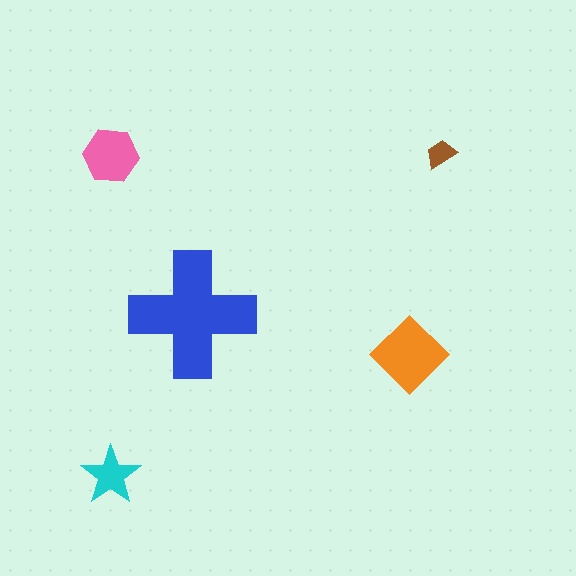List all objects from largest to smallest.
The blue cross, the orange diamond, the pink hexagon, the cyan star, the brown trapezoid.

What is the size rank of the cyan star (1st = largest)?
4th.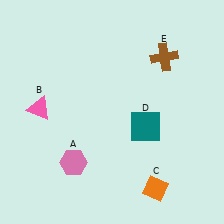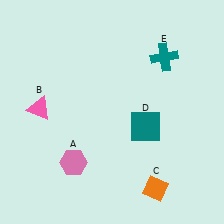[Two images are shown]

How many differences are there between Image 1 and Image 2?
There is 1 difference between the two images.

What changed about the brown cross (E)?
In Image 1, E is brown. In Image 2, it changed to teal.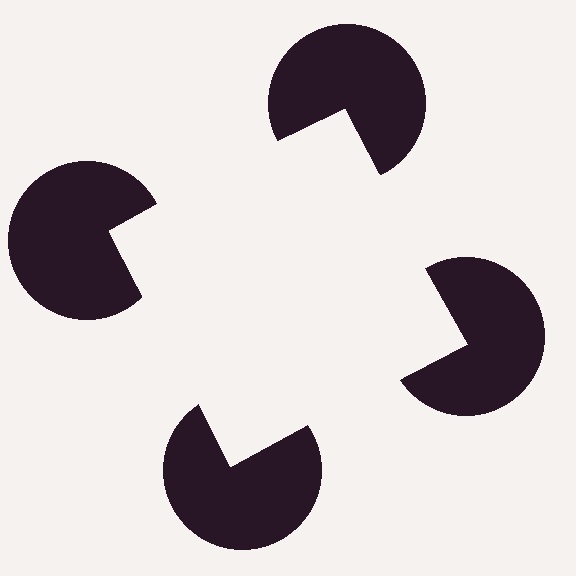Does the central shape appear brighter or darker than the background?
It typically appears slightly brighter than the background, even though no actual brightness change is drawn.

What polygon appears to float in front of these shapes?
An illusory square — its edges are inferred from the aligned wedge cuts in the pac-man discs, not physically drawn.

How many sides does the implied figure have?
4 sides.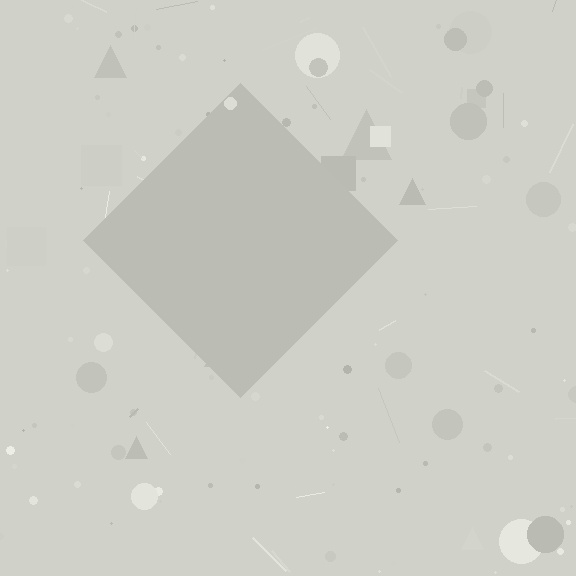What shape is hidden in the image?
A diamond is hidden in the image.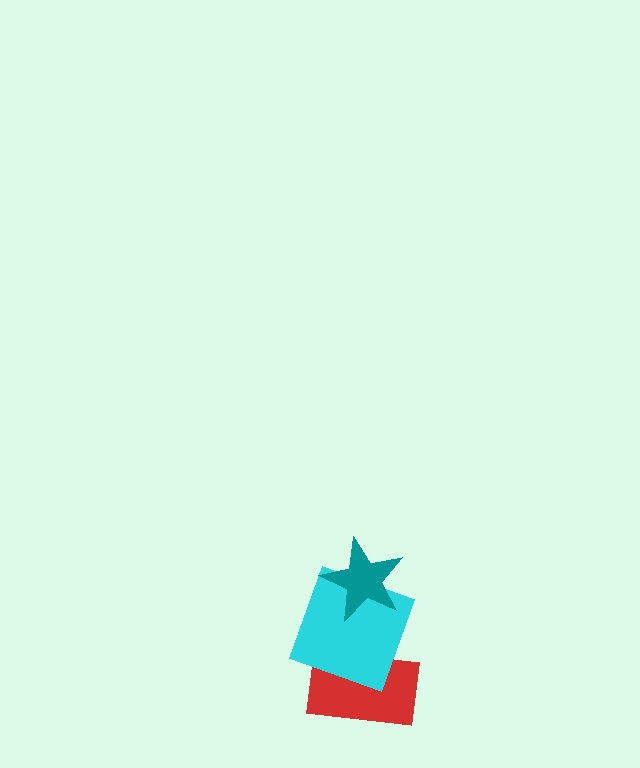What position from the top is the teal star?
The teal star is 1st from the top.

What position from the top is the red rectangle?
The red rectangle is 3rd from the top.